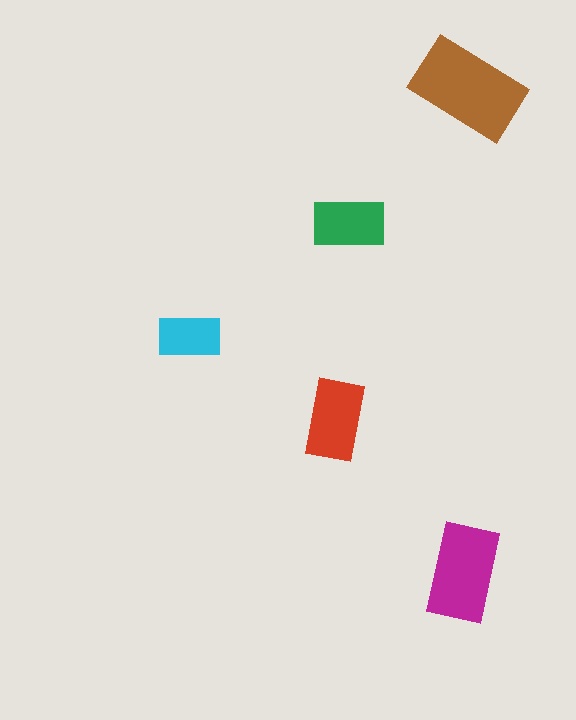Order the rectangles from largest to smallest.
the brown one, the magenta one, the red one, the green one, the cyan one.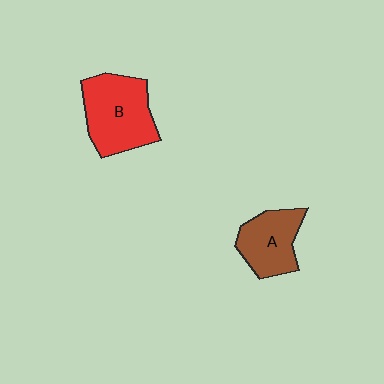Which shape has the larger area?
Shape B (red).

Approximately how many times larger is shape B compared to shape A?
Approximately 1.4 times.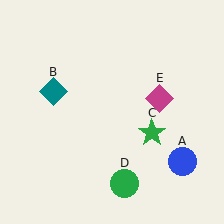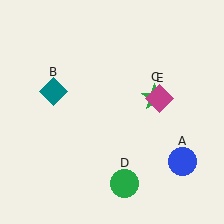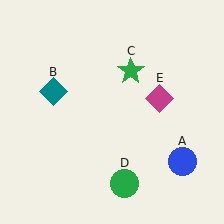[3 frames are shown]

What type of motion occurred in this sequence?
The green star (object C) rotated counterclockwise around the center of the scene.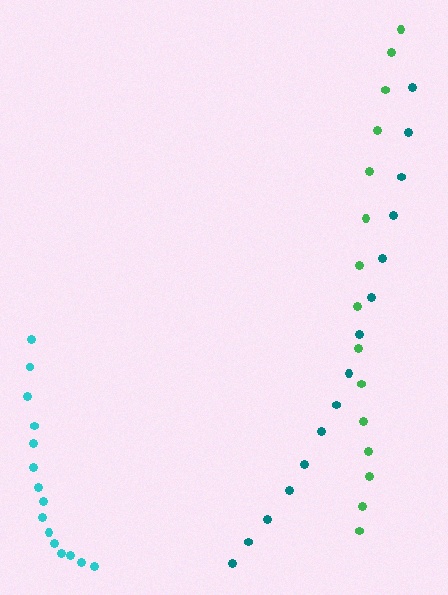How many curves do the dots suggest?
There are 3 distinct paths.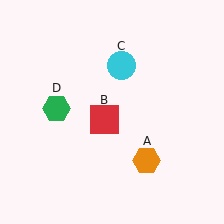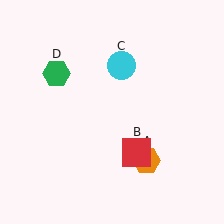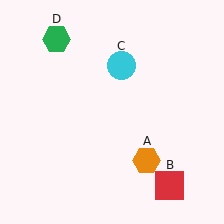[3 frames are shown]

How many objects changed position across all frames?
2 objects changed position: red square (object B), green hexagon (object D).